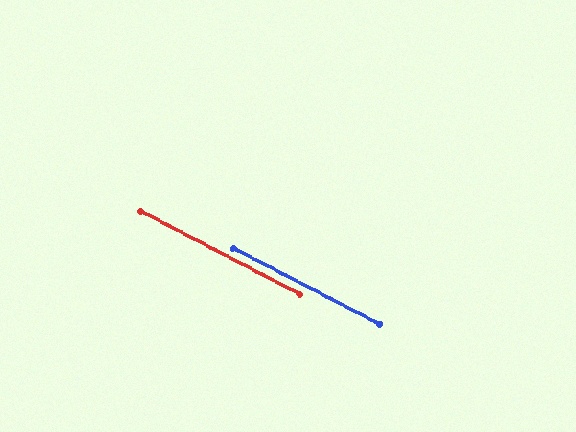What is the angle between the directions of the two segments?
Approximately 0 degrees.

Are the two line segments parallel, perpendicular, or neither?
Parallel — their directions differ by only 0.0°.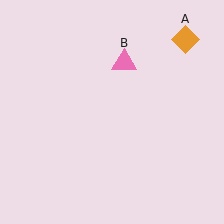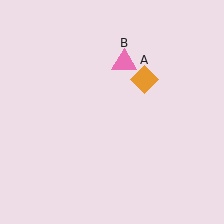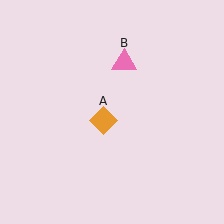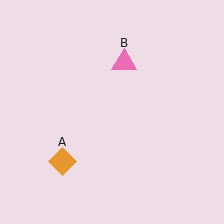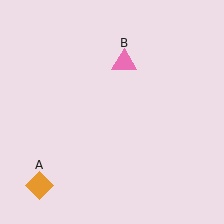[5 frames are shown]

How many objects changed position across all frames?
1 object changed position: orange diamond (object A).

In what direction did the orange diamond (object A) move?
The orange diamond (object A) moved down and to the left.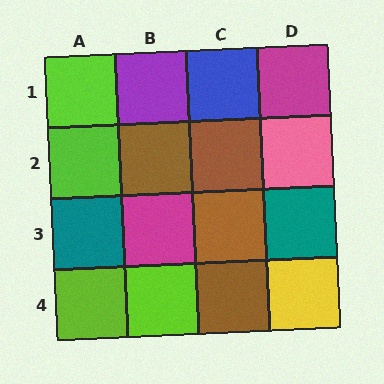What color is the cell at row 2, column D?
Pink.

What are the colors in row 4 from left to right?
Lime, lime, brown, yellow.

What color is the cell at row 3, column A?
Teal.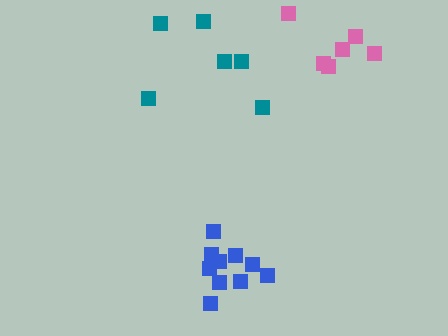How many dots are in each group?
Group 1: 6 dots, Group 2: 10 dots, Group 3: 6 dots (22 total).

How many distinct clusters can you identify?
There are 3 distinct clusters.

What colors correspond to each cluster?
The clusters are colored: pink, blue, teal.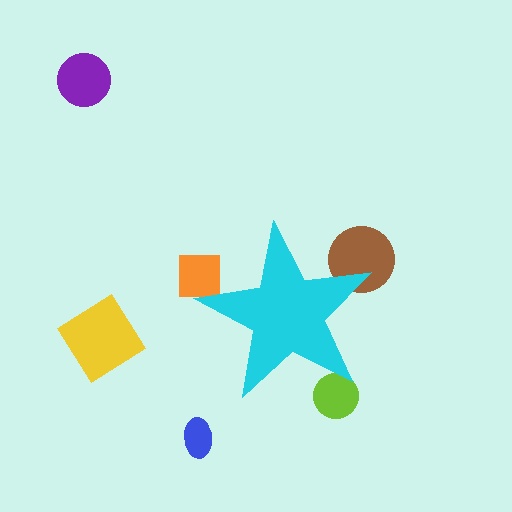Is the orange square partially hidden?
Yes, the orange square is partially hidden behind the cyan star.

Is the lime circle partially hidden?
Yes, the lime circle is partially hidden behind the cyan star.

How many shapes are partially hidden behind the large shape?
3 shapes are partially hidden.